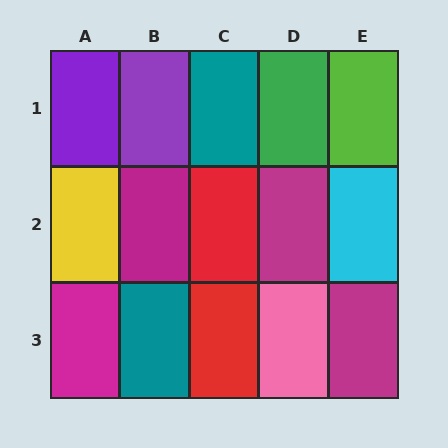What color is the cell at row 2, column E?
Cyan.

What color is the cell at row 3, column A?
Magenta.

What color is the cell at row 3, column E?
Magenta.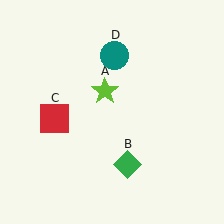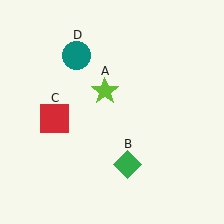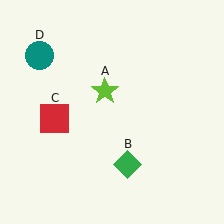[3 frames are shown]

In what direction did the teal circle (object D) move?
The teal circle (object D) moved left.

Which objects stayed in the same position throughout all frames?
Lime star (object A) and green diamond (object B) and red square (object C) remained stationary.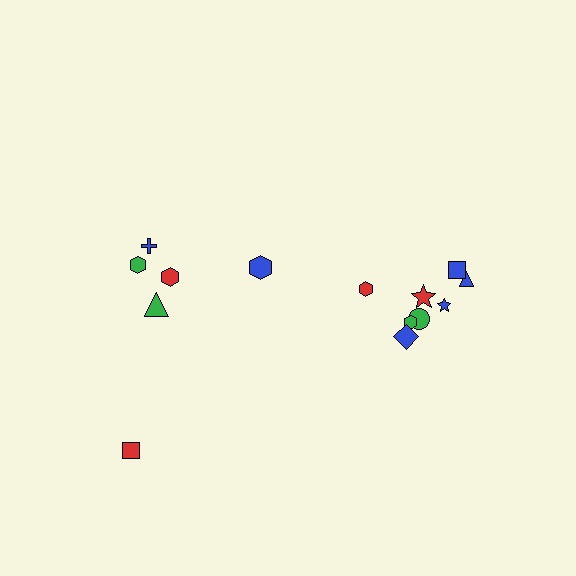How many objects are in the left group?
There are 6 objects.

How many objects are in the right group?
There are 8 objects.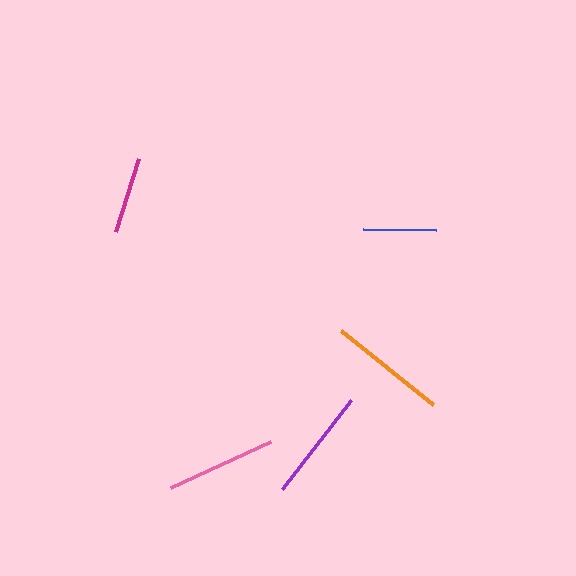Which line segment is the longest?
The orange line is the longest at approximately 118 pixels.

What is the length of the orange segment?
The orange segment is approximately 118 pixels long.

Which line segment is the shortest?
The blue line is the shortest at approximately 73 pixels.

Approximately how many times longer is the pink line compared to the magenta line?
The pink line is approximately 1.4 times the length of the magenta line.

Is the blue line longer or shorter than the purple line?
The purple line is longer than the blue line.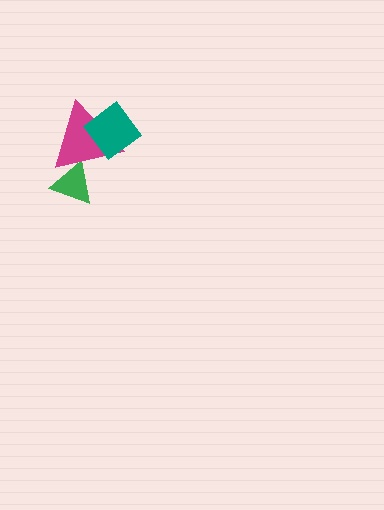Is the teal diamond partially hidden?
No, no other shape covers it.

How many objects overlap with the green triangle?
1 object overlaps with the green triangle.